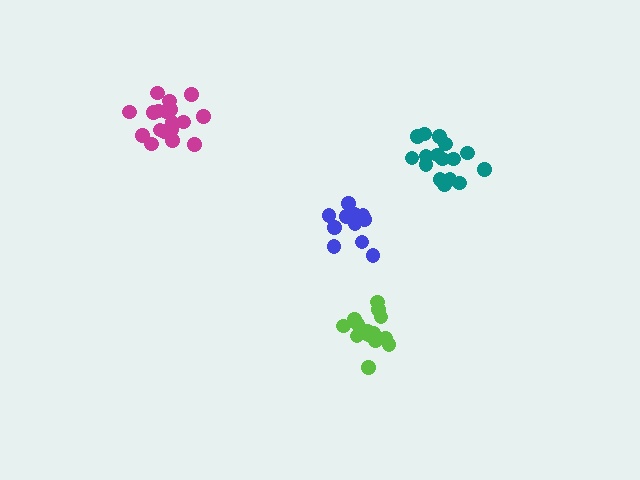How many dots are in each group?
Group 1: 16 dots, Group 2: 18 dots, Group 3: 15 dots, Group 4: 12 dots (61 total).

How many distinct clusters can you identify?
There are 4 distinct clusters.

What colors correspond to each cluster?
The clusters are colored: teal, magenta, lime, blue.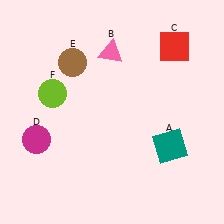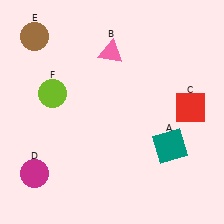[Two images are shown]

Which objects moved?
The objects that moved are: the red square (C), the magenta circle (D), the brown circle (E).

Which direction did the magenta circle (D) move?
The magenta circle (D) moved down.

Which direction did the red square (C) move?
The red square (C) moved down.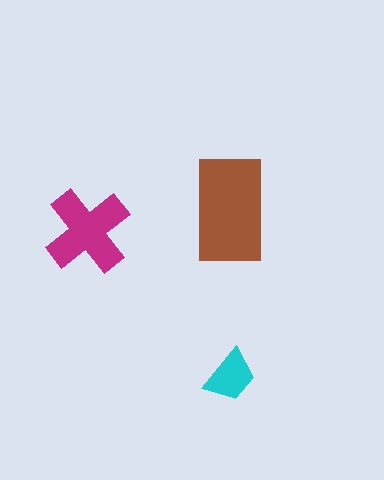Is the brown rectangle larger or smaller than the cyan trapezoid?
Larger.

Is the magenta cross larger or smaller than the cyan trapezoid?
Larger.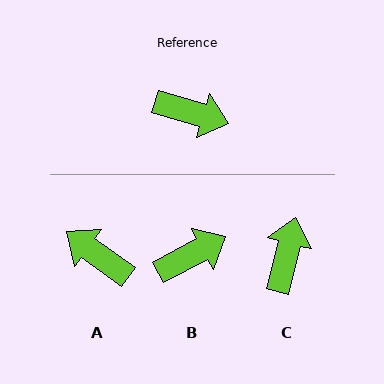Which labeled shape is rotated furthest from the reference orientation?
A, about 161 degrees away.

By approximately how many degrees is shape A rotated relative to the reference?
Approximately 161 degrees counter-clockwise.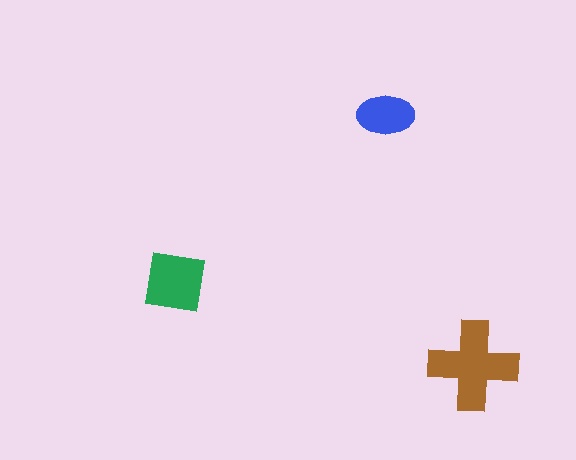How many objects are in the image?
There are 3 objects in the image.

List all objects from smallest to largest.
The blue ellipse, the green square, the brown cross.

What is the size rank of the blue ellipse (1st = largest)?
3rd.